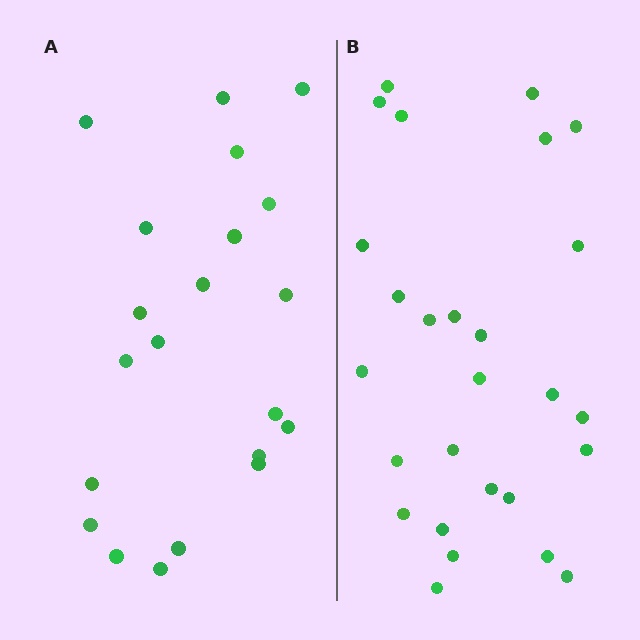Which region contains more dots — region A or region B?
Region B (the right region) has more dots.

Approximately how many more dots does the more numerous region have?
Region B has about 6 more dots than region A.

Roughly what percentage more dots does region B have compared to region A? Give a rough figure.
About 30% more.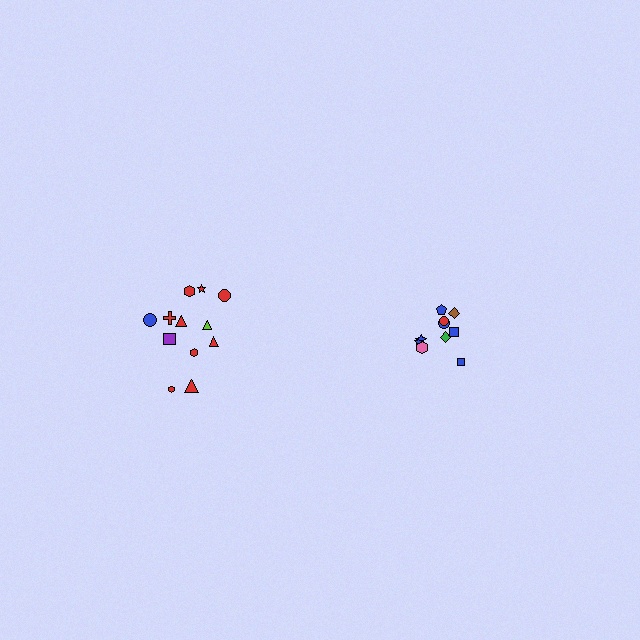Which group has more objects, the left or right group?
The left group.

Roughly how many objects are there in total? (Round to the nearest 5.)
Roughly 20 objects in total.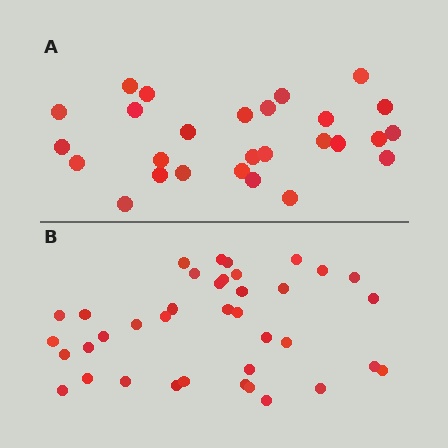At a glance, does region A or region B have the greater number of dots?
Region B (the bottom region) has more dots.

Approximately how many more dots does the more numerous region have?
Region B has roughly 12 or so more dots than region A.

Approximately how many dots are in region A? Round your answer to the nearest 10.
About 30 dots. (The exact count is 27, which rounds to 30.)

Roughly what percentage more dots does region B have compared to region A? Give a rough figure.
About 40% more.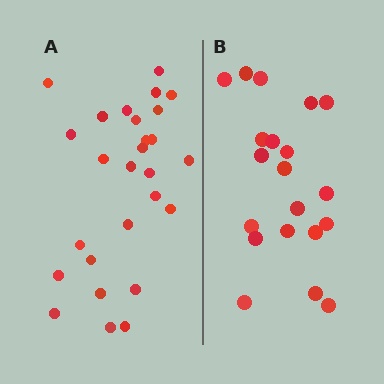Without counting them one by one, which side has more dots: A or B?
Region A (the left region) has more dots.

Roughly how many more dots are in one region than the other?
Region A has roughly 8 or so more dots than region B.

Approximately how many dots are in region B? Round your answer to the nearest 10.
About 20 dots.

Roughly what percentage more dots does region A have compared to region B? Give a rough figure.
About 35% more.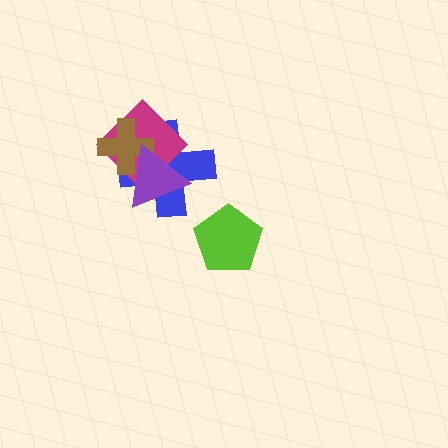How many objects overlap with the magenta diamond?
3 objects overlap with the magenta diamond.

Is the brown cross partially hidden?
Yes, it is partially covered by another shape.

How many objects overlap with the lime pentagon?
0 objects overlap with the lime pentagon.